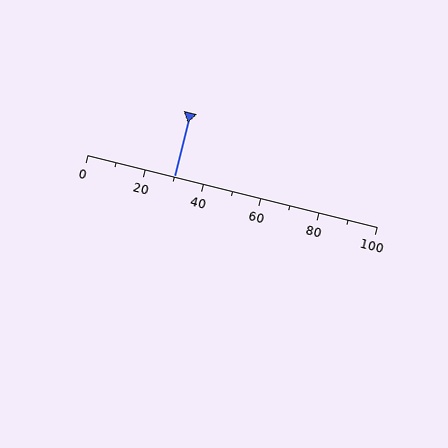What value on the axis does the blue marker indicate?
The marker indicates approximately 30.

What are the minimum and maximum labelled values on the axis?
The axis runs from 0 to 100.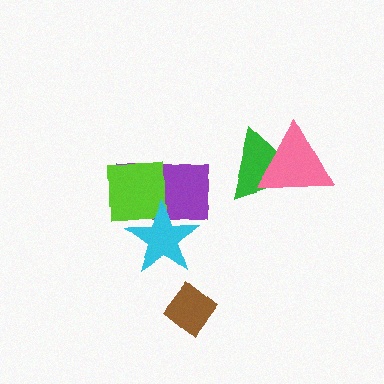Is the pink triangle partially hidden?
No, no other shape covers it.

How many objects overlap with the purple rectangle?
2 objects overlap with the purple rectangle.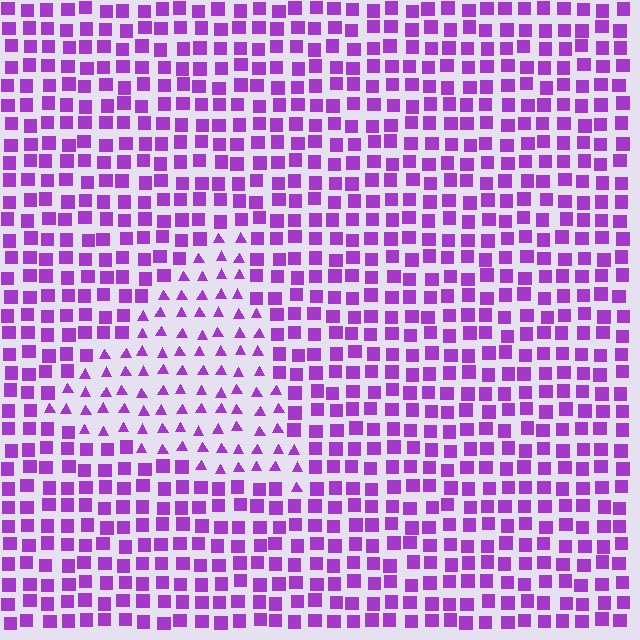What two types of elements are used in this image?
The image uses triangles inside the triangle region and squares outside it.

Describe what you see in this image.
The image is filled with small purple elements arranged in a uniform grid. A triangle-shaped region contains triangles, while the surrounding area contains squares. The boundary is defined purely by the change in element shape.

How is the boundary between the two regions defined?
The boundary is defined by a change in element shape: triangles inside vs. squares outside. All elements share the same color and spacing.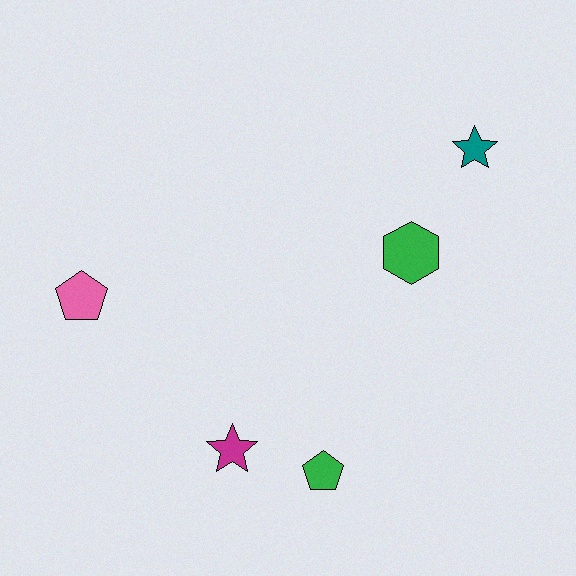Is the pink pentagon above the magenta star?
Yes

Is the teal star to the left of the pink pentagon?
No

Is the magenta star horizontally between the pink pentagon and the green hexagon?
Yes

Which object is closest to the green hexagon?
The teal star is closest to the green hexagon.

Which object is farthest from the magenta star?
The teal star is farthest from the magenta star.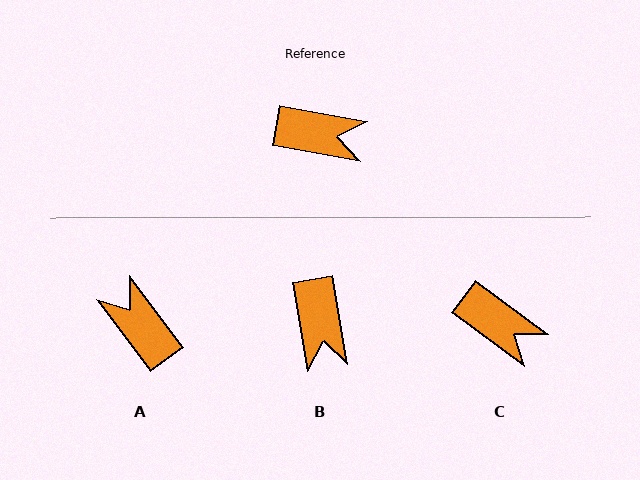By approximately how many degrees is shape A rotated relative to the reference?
Approximately 137 degrees counter-clockwise.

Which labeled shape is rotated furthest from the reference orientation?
A, about 137 degrees away.